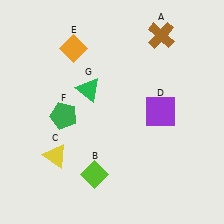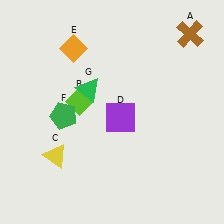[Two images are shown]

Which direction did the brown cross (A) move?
The brown cross (A) moved right.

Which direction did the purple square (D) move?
The purple square (D) moved left.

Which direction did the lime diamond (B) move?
The lime diamond (B) moved up.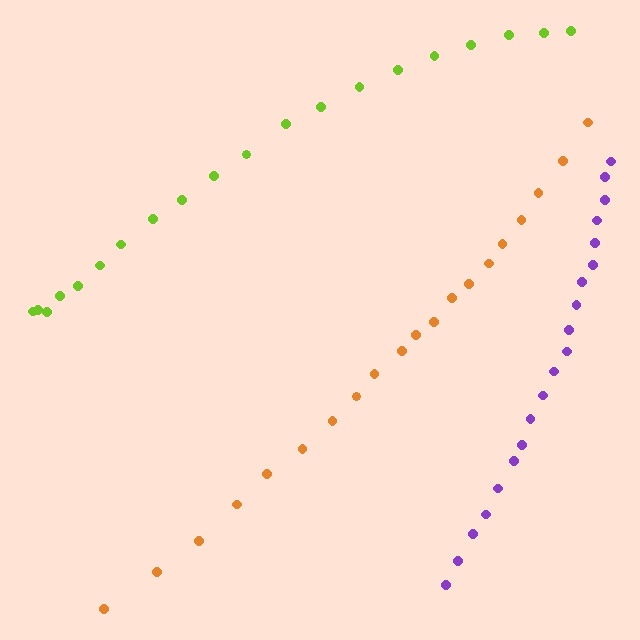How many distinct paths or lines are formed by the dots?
There are 3 distinct paths.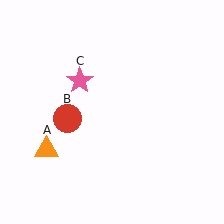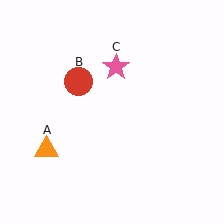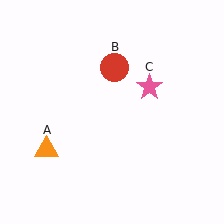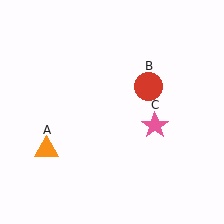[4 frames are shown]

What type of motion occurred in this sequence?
The red circle (object B), pink star (object C) rotated clockwise around the center of the scene.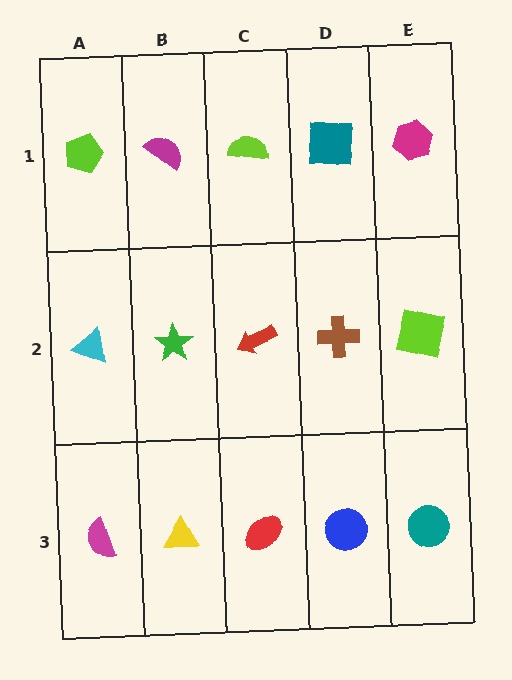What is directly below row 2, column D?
A blue circle.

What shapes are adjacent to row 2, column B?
A magenta semicircle (row 1, column B), a yellow triangle (row 3, column B), a cyan triangle (row 2, column A), a red arrow (row 2, column C).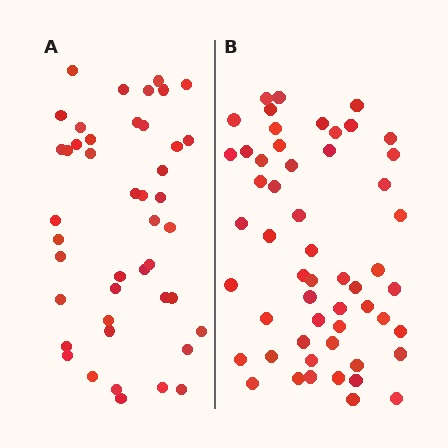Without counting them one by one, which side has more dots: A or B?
Region B (the right region) has more dots.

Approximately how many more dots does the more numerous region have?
Region B has roughly 10 or so more dots than region A.